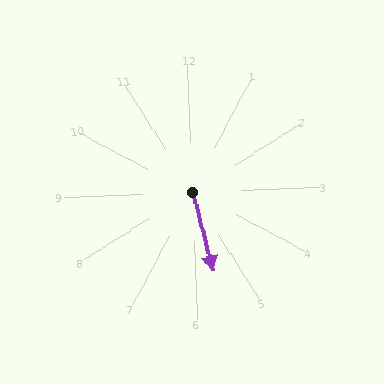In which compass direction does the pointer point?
South.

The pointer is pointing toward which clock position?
Roughly 6 o'clock.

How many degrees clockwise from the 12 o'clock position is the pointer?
Approximately 168 degrees.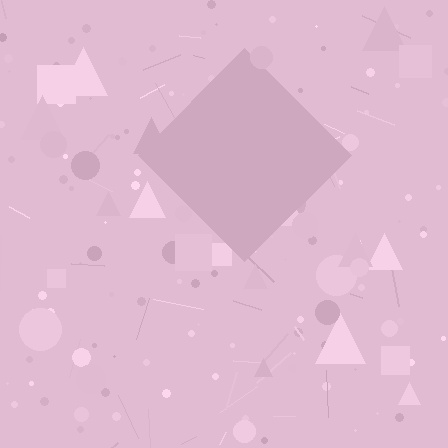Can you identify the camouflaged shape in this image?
The camouflaged shape is a diamond.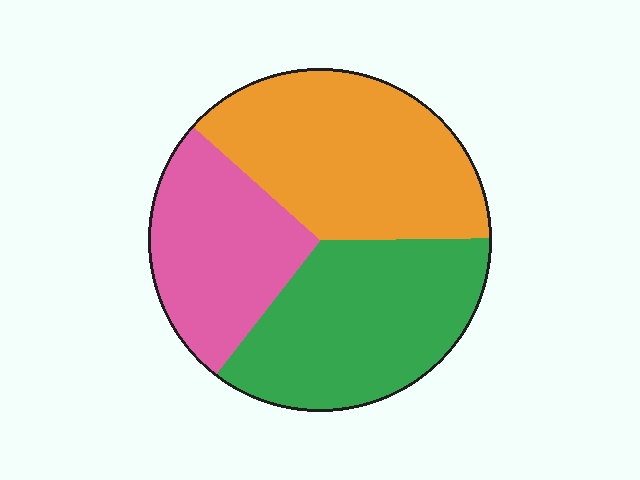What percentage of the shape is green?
Green takes up about three eighths (3/8) of the shape.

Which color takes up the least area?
Pink, at roughly 25%.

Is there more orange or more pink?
Orange.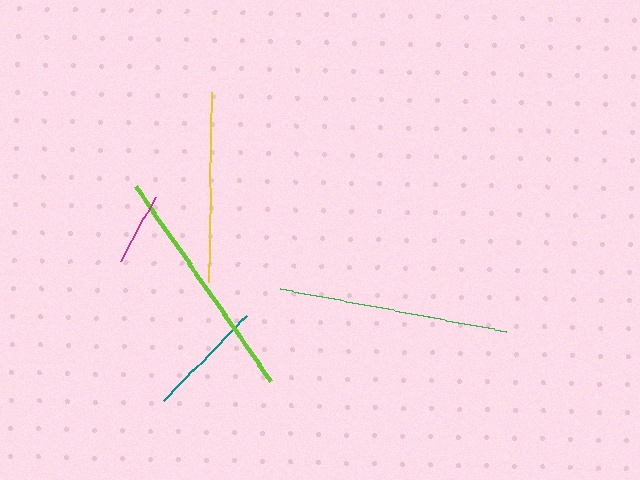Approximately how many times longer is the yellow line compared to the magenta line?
The yellow line is approximately 2.6 times the length of the magenta line.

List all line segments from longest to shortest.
From longest to shortest: lime, green, yellow, teal, magenta.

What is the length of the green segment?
The green segment is approximately 229 pixels long.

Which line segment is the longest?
The lime line is the longest at approximately 236 pixels.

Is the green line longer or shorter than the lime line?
The lime line is longer than the green line.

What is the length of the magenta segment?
The magenta segment is approximately 73 pixels long.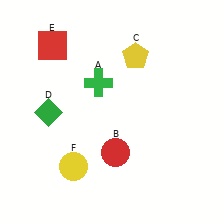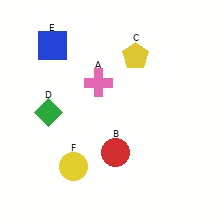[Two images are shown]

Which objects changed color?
A changed from green to pink. E changed from red to blue.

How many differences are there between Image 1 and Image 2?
There are 2 differences between the two images.